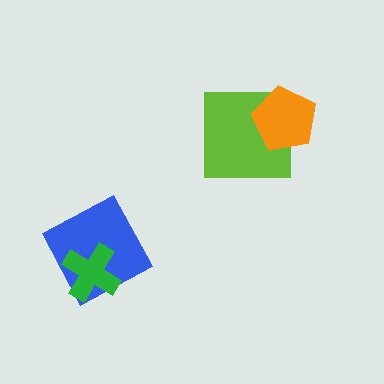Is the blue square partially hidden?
Yes, it is partially covered by another shape.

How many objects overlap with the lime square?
1 object overlaps with the lime square.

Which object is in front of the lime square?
The orange pentagon is in front of the lime square.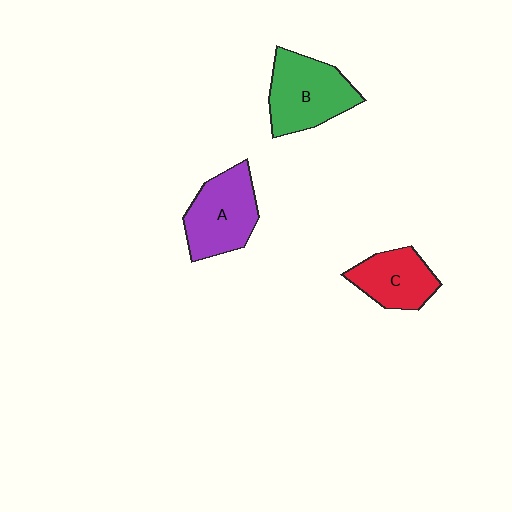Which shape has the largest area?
Shape B (green).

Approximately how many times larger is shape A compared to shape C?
Approximately 1.3 times.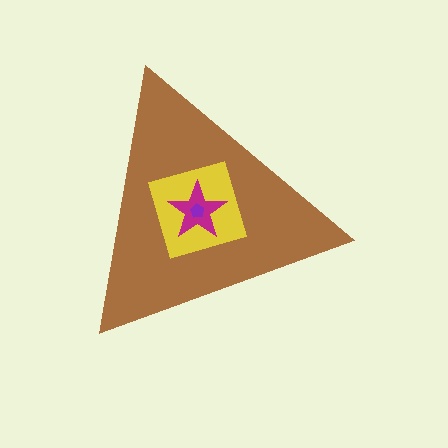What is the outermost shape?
The brown triangle.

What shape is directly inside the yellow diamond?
The magenta star.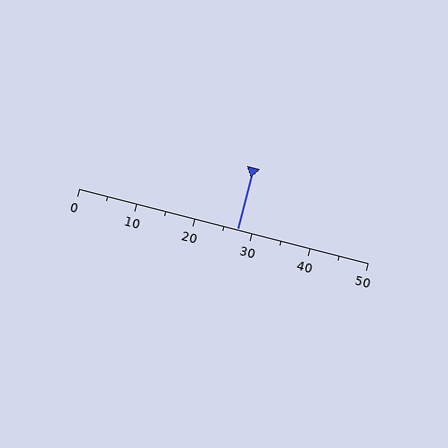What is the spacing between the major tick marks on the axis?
The major ticks are spaced 10 apart.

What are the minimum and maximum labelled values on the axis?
The axis runs from 0 to 50.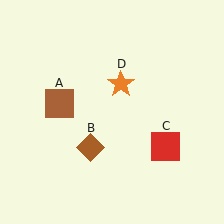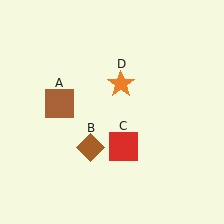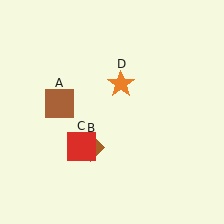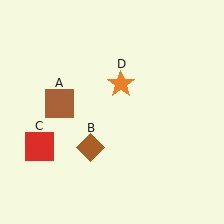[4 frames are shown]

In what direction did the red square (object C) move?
The red square (object C) moved left.